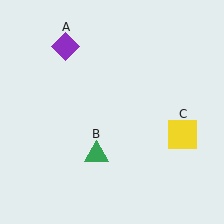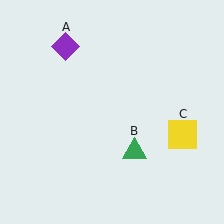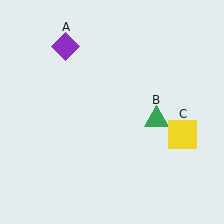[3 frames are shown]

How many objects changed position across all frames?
1 object changed position: green triangle (object B).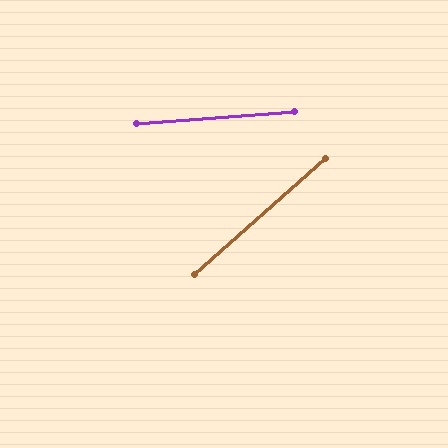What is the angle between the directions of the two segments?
Approximately 37 degrees.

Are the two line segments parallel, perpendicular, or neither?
Neither parallel nor perpendicular — they differ by about 37°.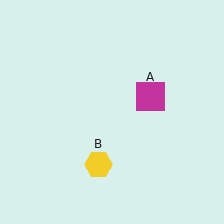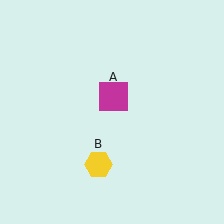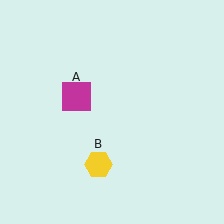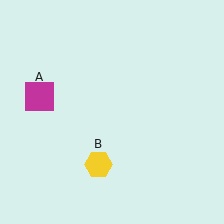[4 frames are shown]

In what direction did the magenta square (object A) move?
The magenta square (object A) moved left.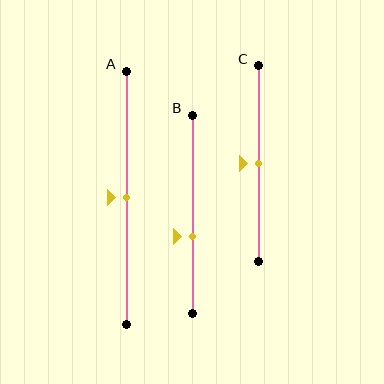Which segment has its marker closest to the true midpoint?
Segment A has its marker closest to the true midpoint.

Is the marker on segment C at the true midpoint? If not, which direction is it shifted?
Yes, the marker on segment C is at the true midpoint.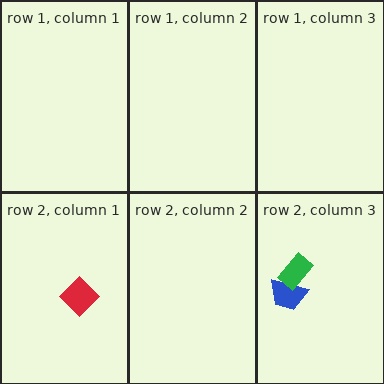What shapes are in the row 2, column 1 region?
The red diamond.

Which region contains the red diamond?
The row 2, column 1 region.